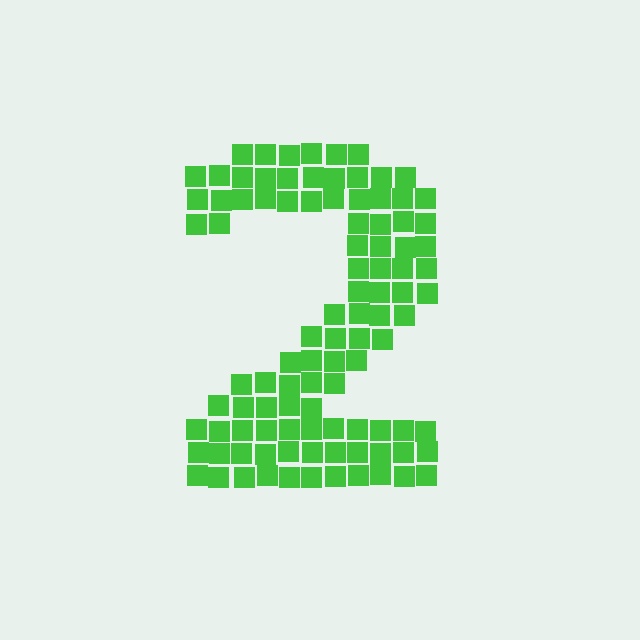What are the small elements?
The small elements are squares.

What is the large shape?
The large shape is the digit 2.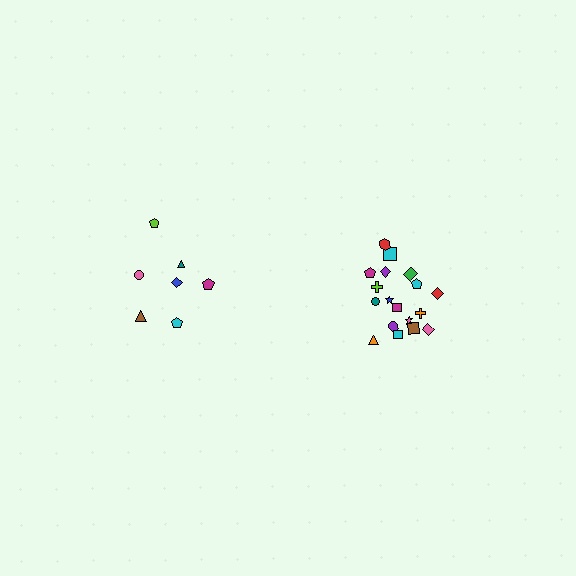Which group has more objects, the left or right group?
The right group.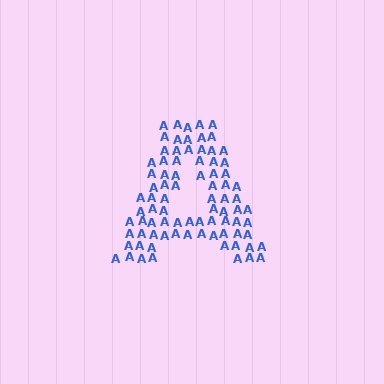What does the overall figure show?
The overall figure shows the letter A.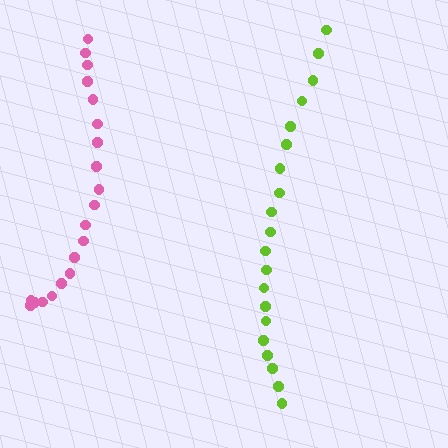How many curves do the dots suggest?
There are 2 distinct paths.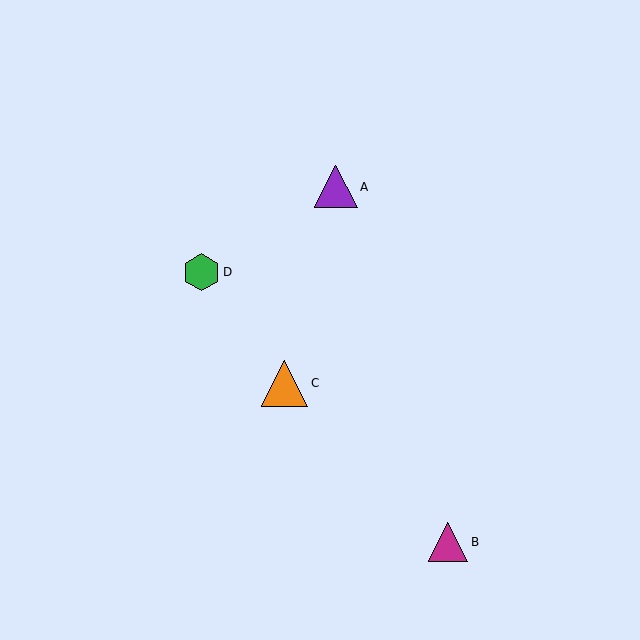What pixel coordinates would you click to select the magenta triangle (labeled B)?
Click at (448, 542) to select the magenta triangle B.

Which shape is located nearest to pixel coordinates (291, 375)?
The orange triangle (labeled C) at (284, 383) is nearest to that location.